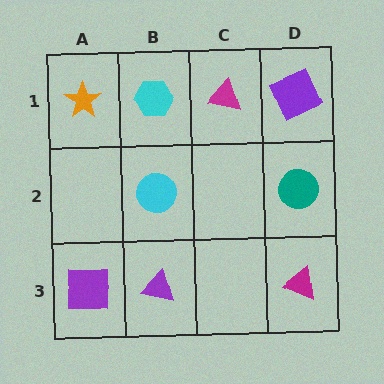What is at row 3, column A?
A purple square.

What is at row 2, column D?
A teal circle.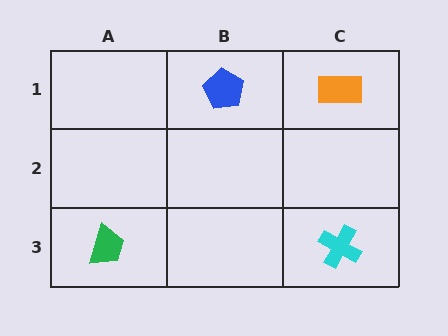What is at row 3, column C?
A cyan cross.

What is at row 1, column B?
A blue pentagon.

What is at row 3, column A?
A green trapezoid.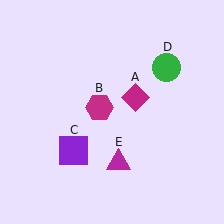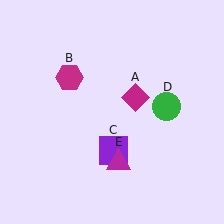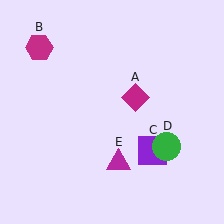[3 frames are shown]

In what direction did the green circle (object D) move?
The green circle (object D) moved down.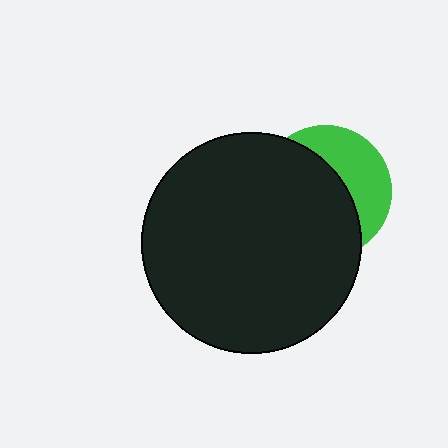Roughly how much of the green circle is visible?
A small part of it is visible (roughly 37%).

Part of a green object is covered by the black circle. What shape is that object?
It is a circle.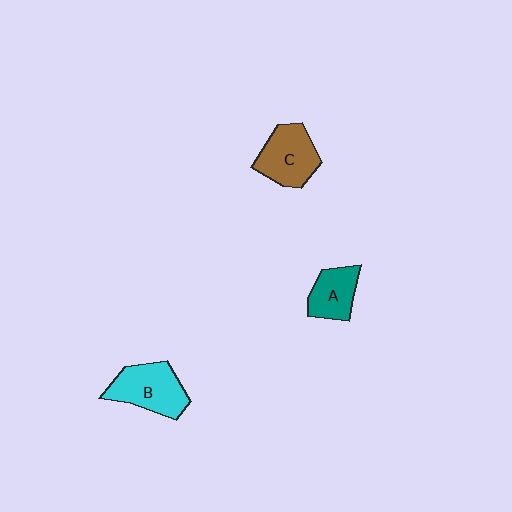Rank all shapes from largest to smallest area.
From largest to smallest: B (cyan), C (brown), A (teal).